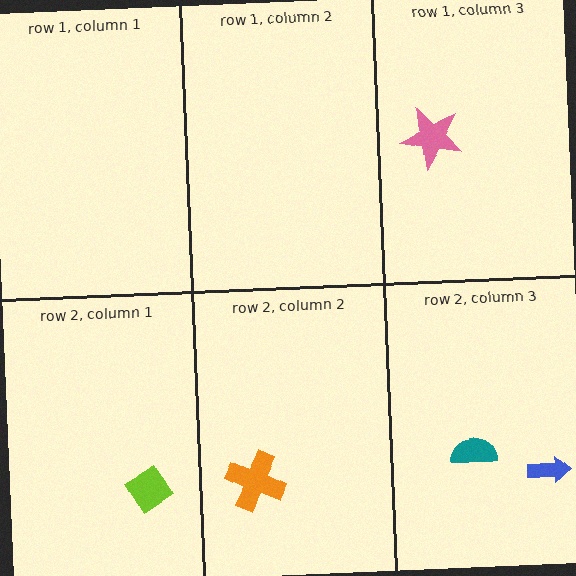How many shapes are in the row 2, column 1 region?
1.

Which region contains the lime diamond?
The row 2, column 1 region.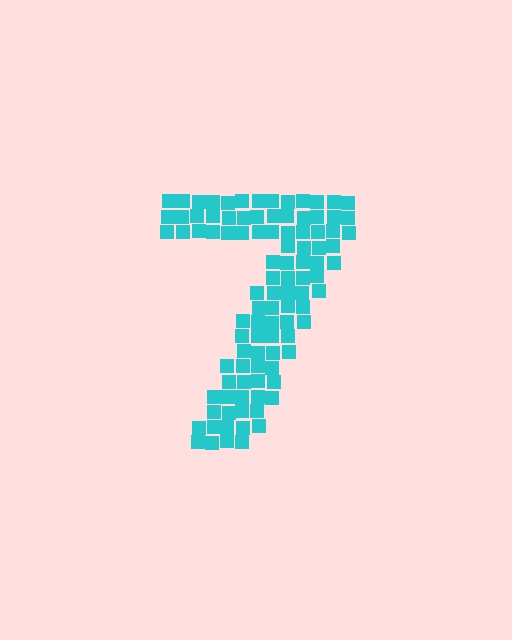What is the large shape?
The large shape is the digit 7.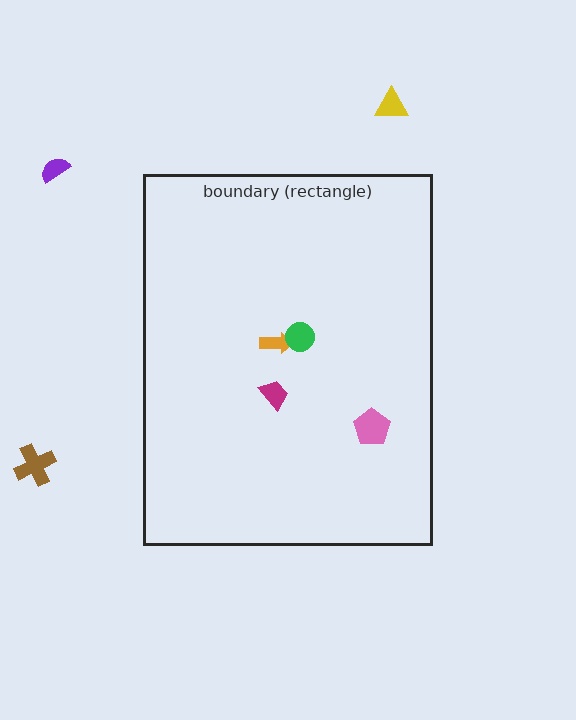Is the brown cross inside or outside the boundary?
Outside.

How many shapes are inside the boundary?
4 inside, 3 outside.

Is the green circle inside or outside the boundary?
Inside.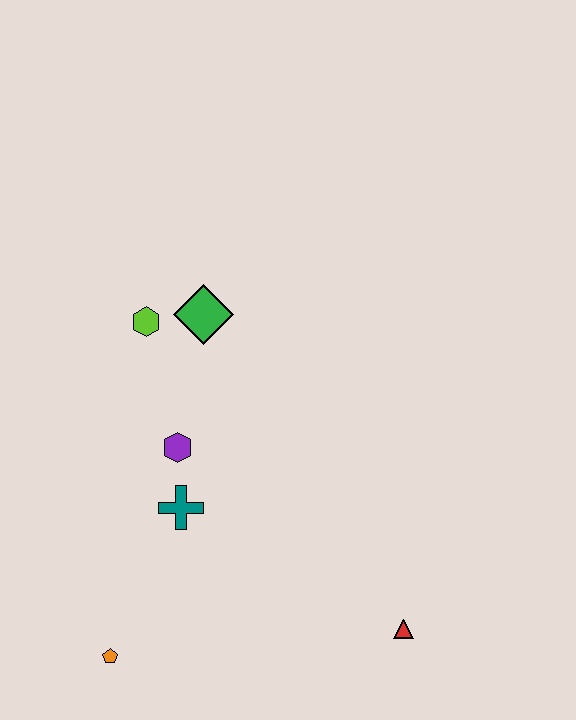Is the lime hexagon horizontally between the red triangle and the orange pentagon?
Yes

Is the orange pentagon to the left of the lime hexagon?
Yes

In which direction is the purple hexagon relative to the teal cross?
The purple hexagon is above the teal cross.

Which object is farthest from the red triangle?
The lime hexagon is farthest from the red triangle.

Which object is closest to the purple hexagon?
The teal cross is closest to the purple hexagon.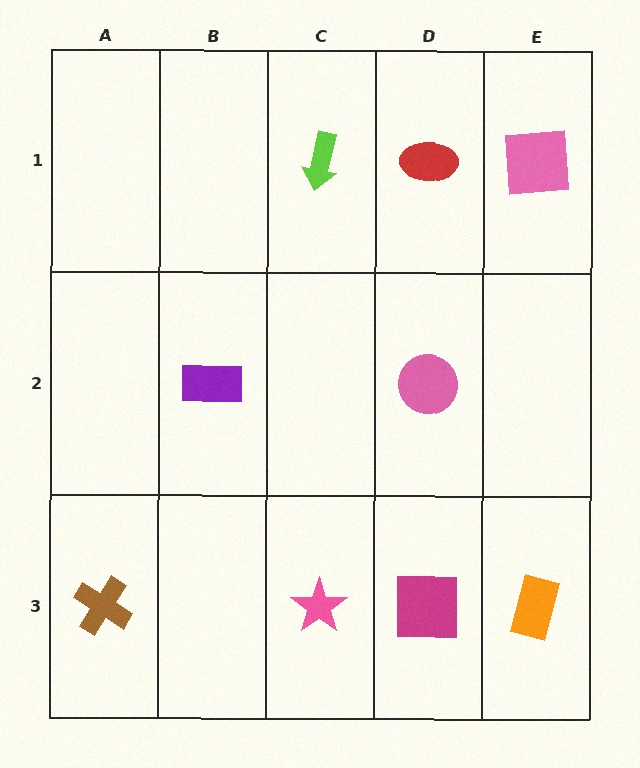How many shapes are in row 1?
3 shapes.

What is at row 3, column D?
A magenta square.